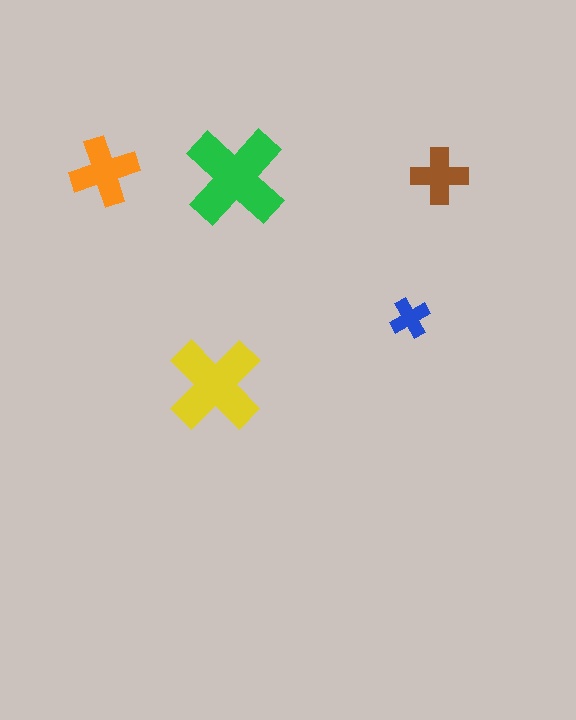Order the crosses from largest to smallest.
the green one, the yellow one, the orange one, the brown one, the blue one.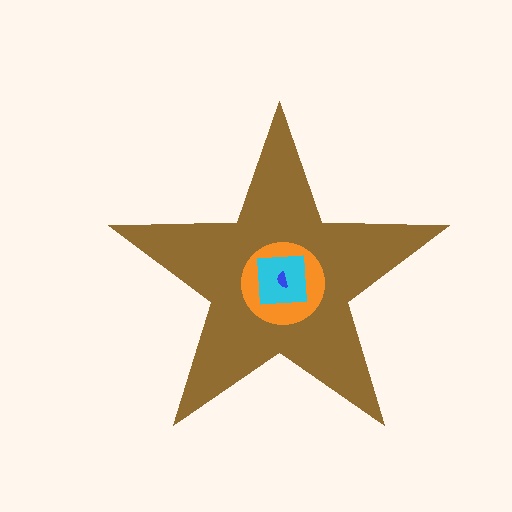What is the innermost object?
The blue semicircle.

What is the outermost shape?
The brown star.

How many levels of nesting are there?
4.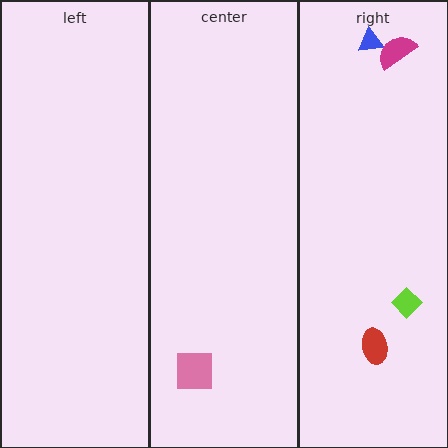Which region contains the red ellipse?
The right region.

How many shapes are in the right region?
4.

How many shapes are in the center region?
1.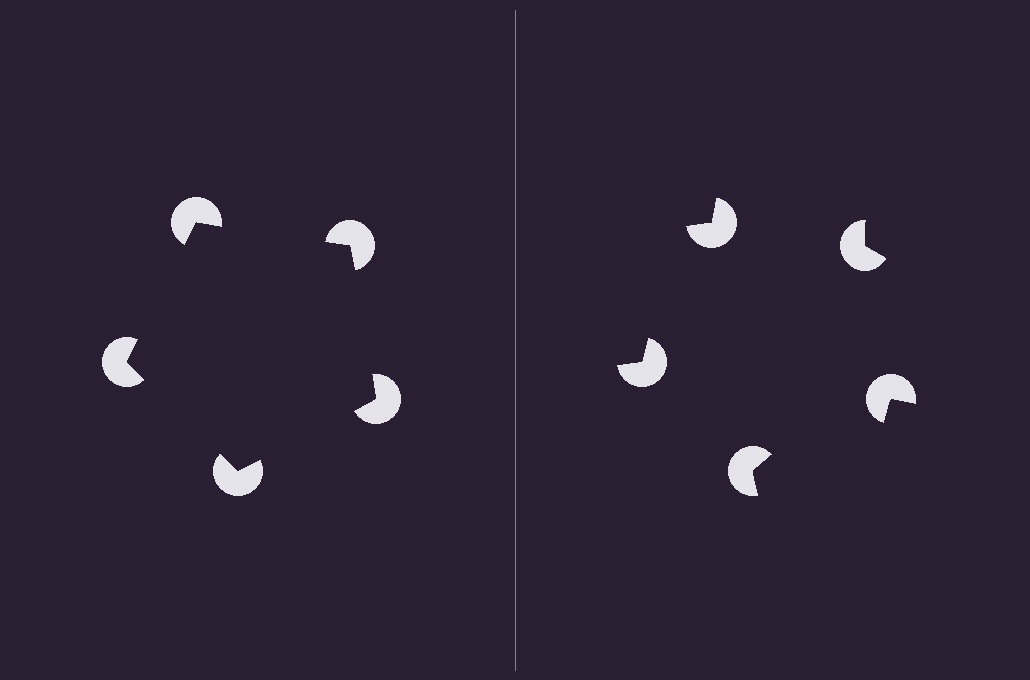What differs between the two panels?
The pac-man discs are positioned identically on both sides; only the wedge orientations differ. On the left they align to a pentagon; on the right they are misaligned.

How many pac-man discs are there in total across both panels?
10 — 5 on each side.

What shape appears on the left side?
An illusory pentagon.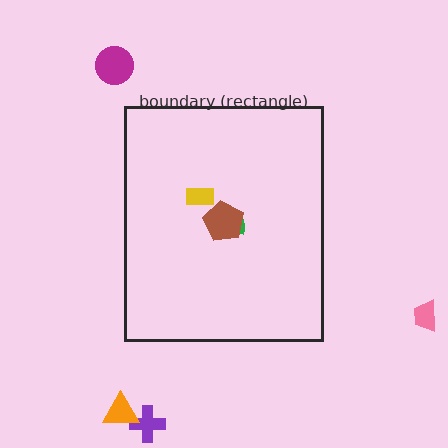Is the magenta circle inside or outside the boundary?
Outside.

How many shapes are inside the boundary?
3 inside, 4 outside.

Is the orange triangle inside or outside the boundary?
Outside.